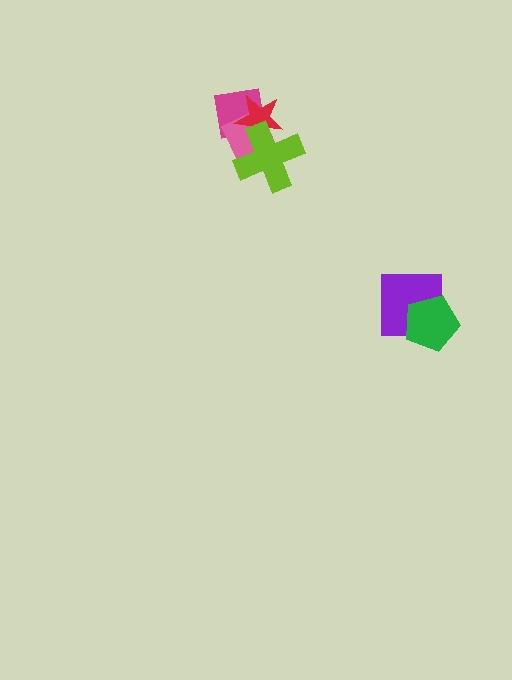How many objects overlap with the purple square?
1 object overlaps with the purple square.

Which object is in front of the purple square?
The green pentagon is in front of the purple square.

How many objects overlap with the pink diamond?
3 objects overlap with the pink diamond.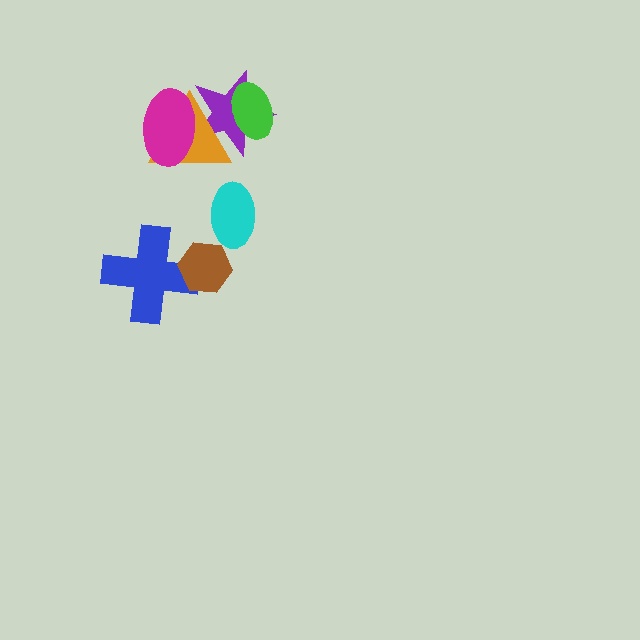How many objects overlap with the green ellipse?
2 objects overlap with the green ellipse.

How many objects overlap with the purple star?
3 objects overlap with the purple star.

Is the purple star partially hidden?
Yes, it is partially covered by another shape.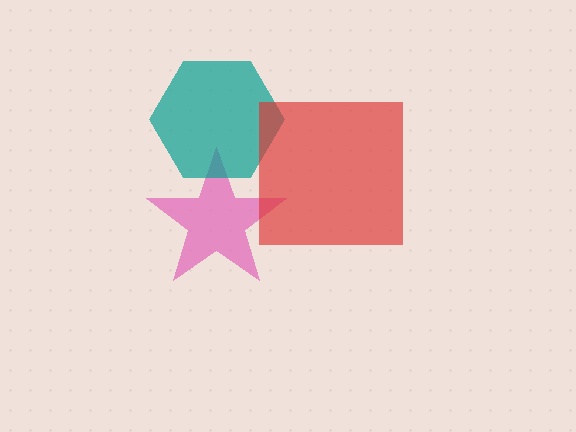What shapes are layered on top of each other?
The layered shapes are: a pink star, a teal hexagon, a red square.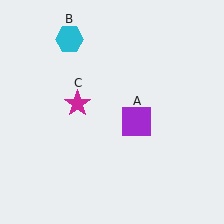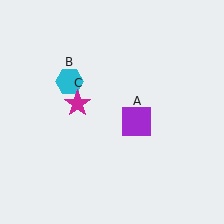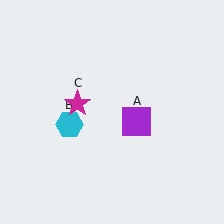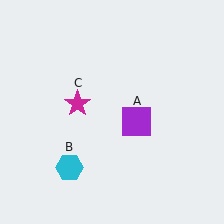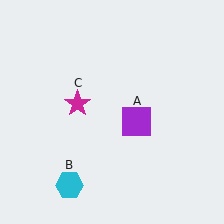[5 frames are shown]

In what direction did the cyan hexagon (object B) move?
The cyan hexagon (object B) moved down.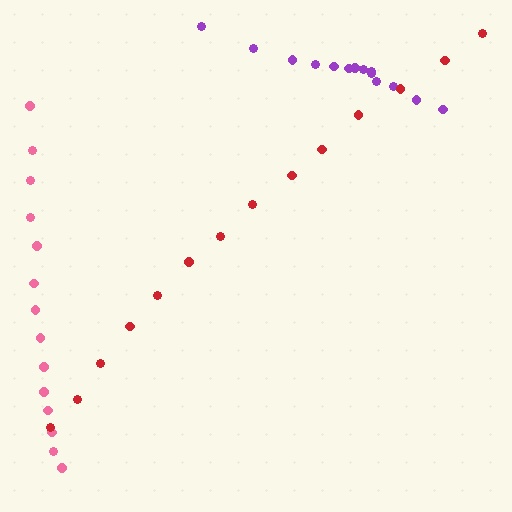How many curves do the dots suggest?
There are 3 distinct paths.